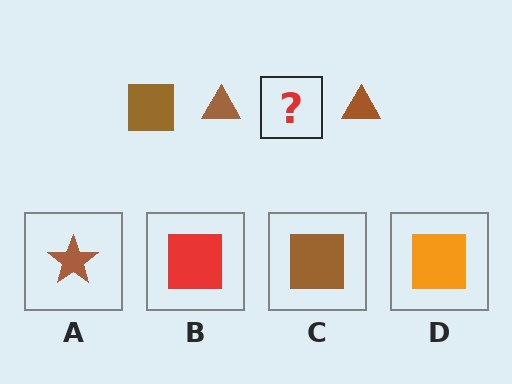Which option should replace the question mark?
Option C.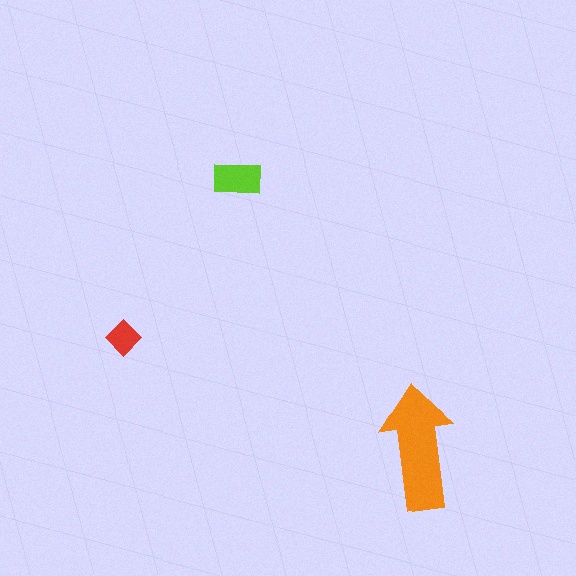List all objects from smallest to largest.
The red diamond, the lime rectangle, the orange arrow.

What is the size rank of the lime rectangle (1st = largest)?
2nd.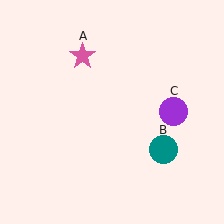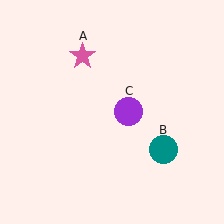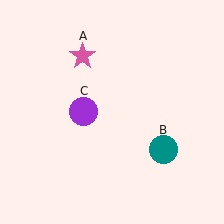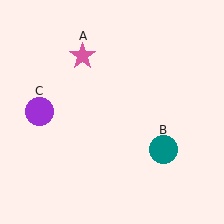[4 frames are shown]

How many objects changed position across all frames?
1 object changed position: purple circle (object C).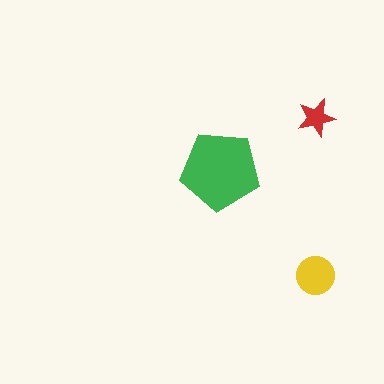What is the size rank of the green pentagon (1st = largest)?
1st.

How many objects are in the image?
There are 3 objects in the image.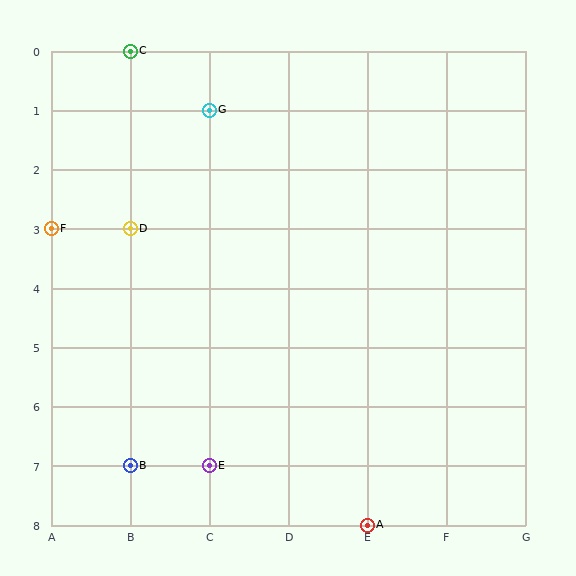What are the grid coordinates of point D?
Point D is at grid coordinates (B, 3).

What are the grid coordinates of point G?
Point G is at grid coordinates (C, 1).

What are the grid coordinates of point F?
Point F is at grid coordinates (A, 3).